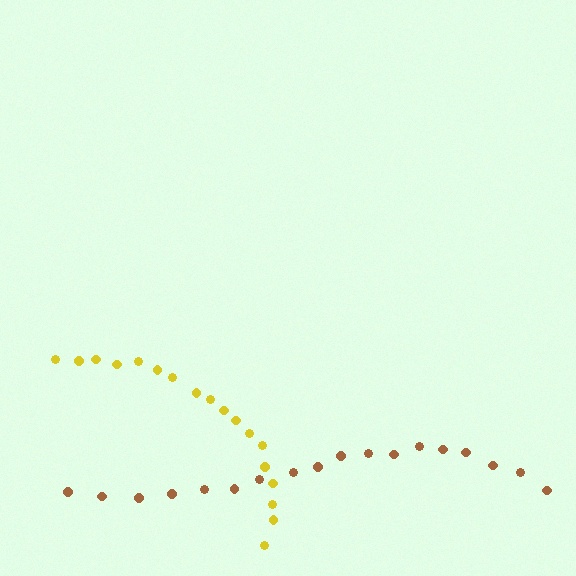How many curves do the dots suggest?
There are 2 distinct paths.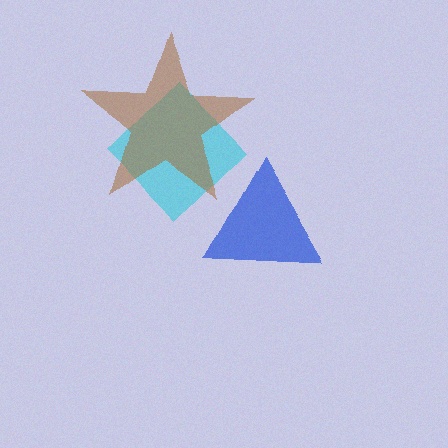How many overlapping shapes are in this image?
There are 3 overlapping shapes in the image.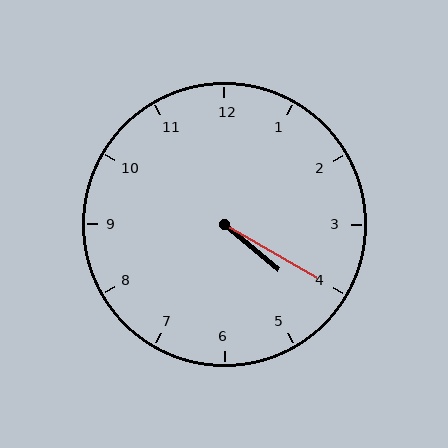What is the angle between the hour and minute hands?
Approximately 10 degrees.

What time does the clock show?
4:20.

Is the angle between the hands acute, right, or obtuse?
It is acute.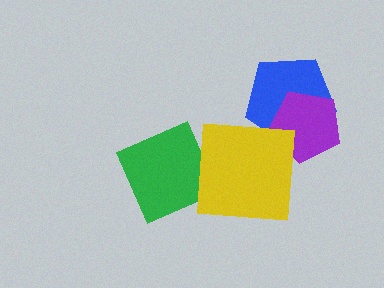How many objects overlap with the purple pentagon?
1 object overlaps with the purple pentagon.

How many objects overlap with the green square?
0 objects overlap with the green square.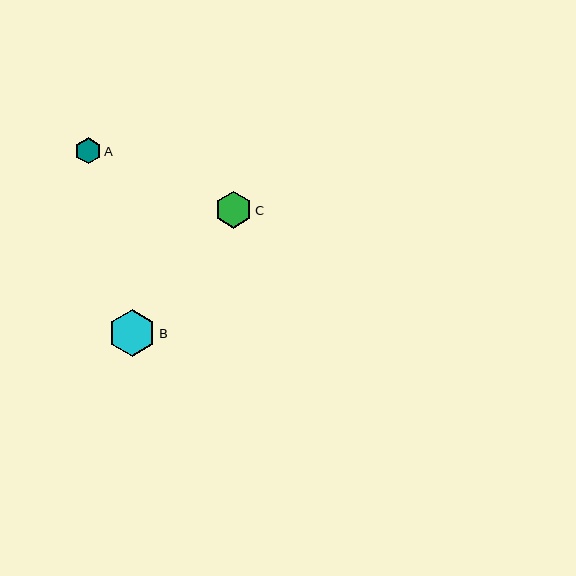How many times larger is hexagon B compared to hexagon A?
Hexagon B is approximately 1.8 times the size of hexagon A.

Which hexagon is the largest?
Hexagon B is the largest with a size of approximately 47 pixels.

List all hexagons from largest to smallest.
From largest to smallest: B, C, A.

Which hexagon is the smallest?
Hexagon A is the smallest with a size of approximately 26 pixels.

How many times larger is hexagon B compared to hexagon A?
Hexagon B is approximately 1.8 times the size of hexagon A.